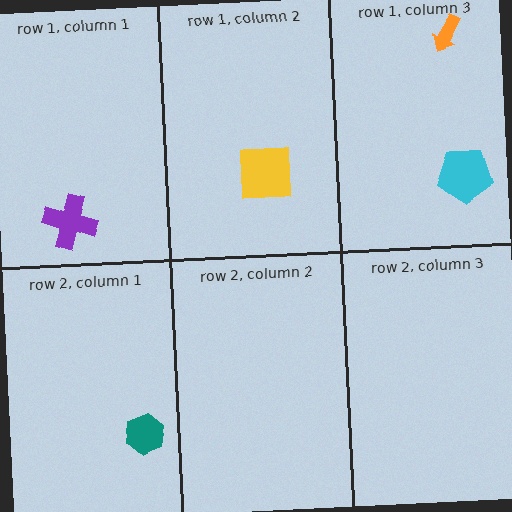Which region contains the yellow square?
The row 1, column 2 region.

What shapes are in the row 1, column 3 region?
The orange arrow, the cyan pentagon.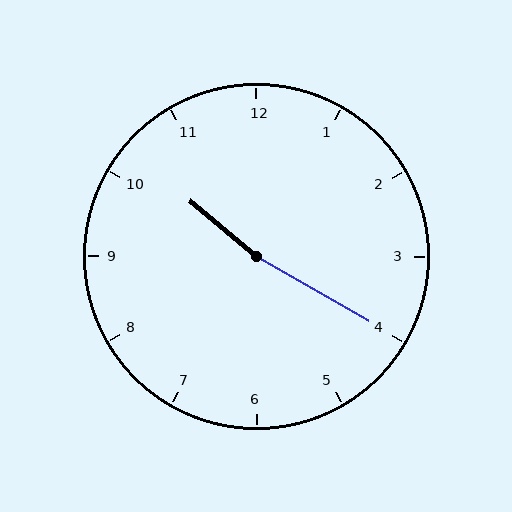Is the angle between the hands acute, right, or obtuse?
It is obtuse.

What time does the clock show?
10:20.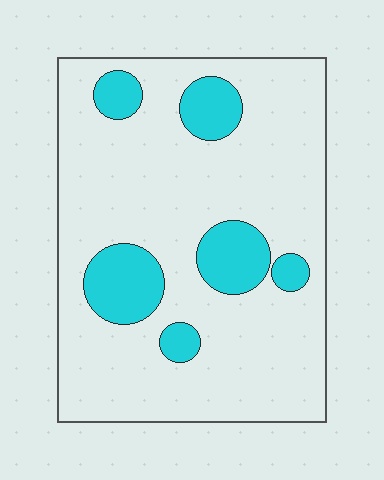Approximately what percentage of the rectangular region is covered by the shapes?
Approximately 20%.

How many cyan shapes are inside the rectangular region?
6.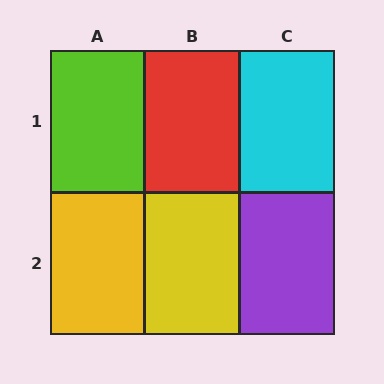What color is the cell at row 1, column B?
Red.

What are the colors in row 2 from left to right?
Yellow, yellow, purple.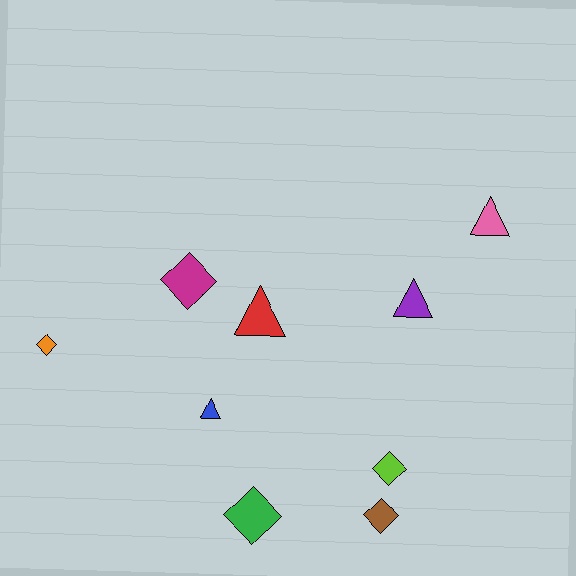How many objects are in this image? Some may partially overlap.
There are 9 objects.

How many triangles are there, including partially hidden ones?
There are 4 triangles.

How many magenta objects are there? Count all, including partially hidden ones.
There is 1 magenta object.